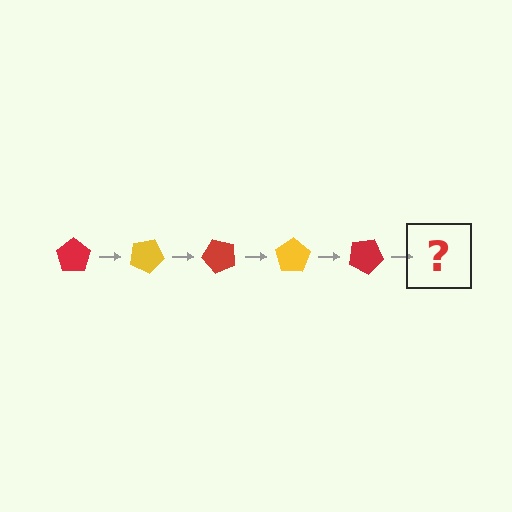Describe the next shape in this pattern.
It should be a yellow pentagon, rotated 125 degrees from the start.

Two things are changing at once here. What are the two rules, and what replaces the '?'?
The two rules are that it rotates 25 degrees each step and the color cycles through red and yellow. The '?' should be a yellow pentagon, rotated 125 degrees from the start.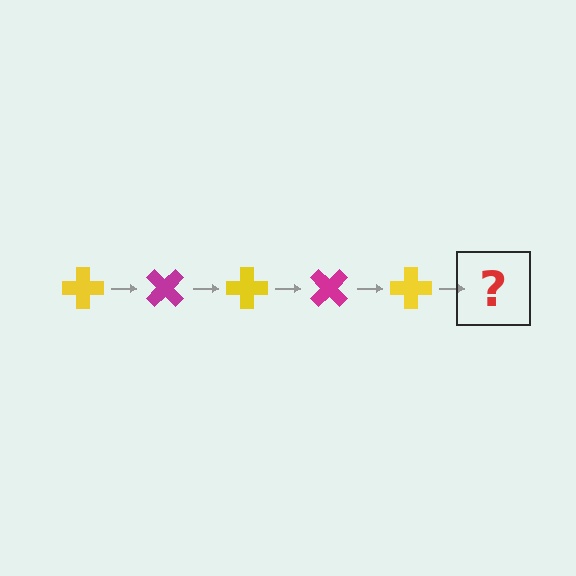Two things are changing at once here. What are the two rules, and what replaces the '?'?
The two rules are that it rotates 45 degrees each step and the color cycles through yellow and magenta. The '?' should be a magenta cross, rotated 225 degrees from the start.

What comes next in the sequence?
The next element should be a magenta cross, rotated 225 degrees from the start.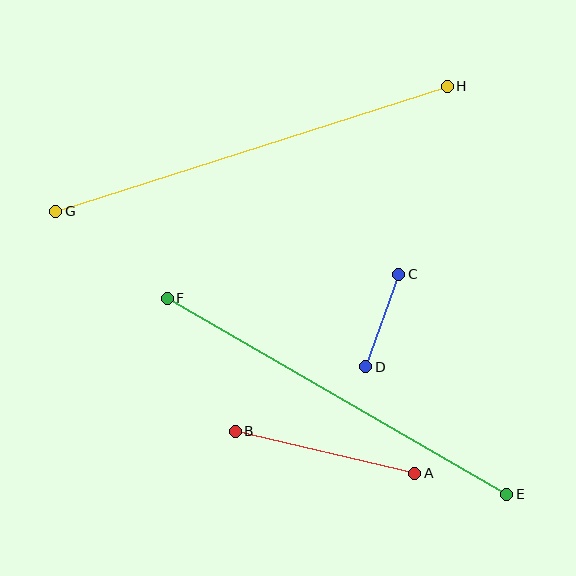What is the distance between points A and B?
The distance is approximately 184 pixels.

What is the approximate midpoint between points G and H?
The midpoint is at approximately (252, 149) pixels.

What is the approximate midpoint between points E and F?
The midpoint is at approximately (337, 396) pixels.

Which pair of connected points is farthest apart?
Points G and H are farthest apart.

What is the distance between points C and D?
The distance is approximately 98 pixels.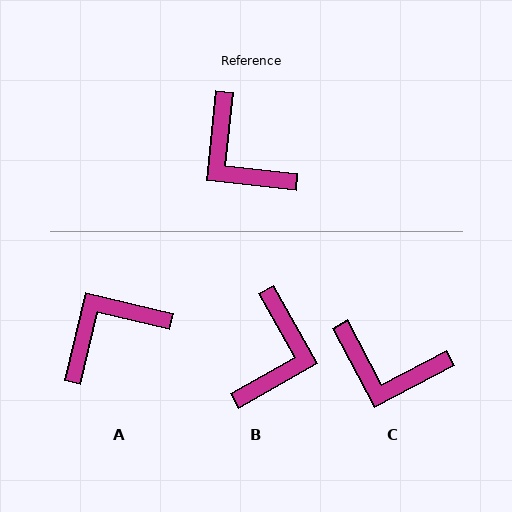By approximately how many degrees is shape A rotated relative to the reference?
Approximately 97 degrees clockwise.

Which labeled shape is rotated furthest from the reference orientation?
B, about 126 degrees away.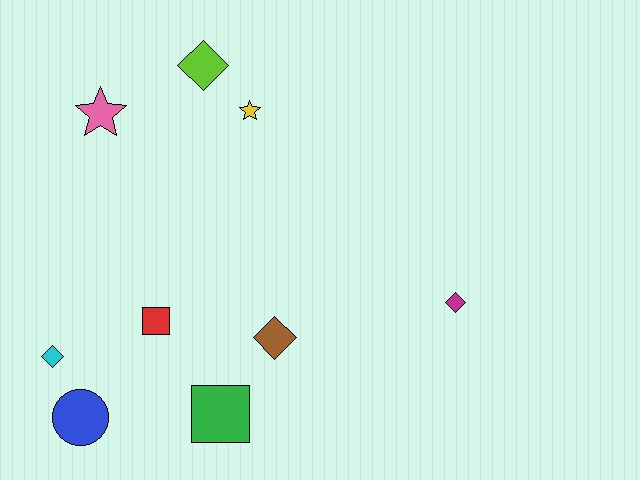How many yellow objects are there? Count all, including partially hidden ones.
There is 1 yellow object.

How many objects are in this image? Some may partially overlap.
There are 9 objects.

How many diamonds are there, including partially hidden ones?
There are 4 diamonds.